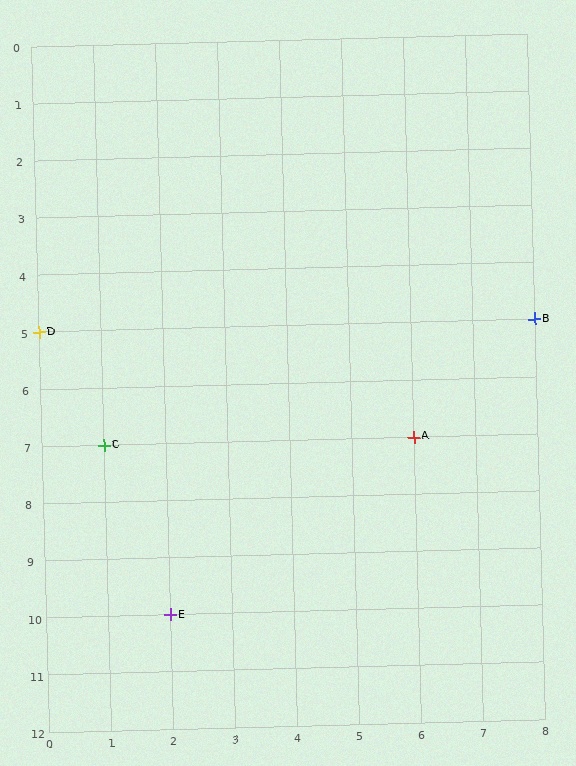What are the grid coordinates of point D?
Point D is at grid coordinates (0, 5).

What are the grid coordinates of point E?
Point E is at grid coordinates (2, 10).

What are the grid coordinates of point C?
Point C is at grid coordinates (1, 7).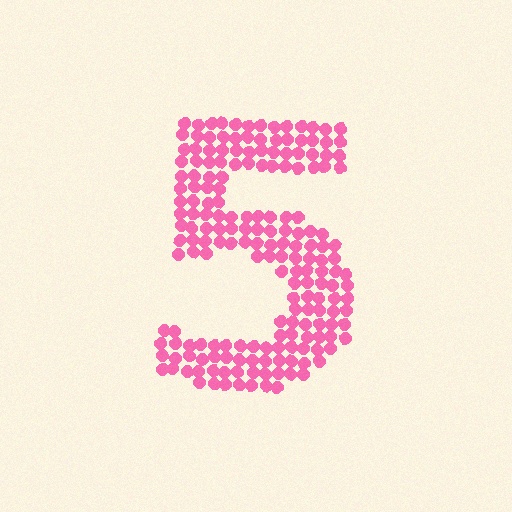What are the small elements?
The small elements are circles.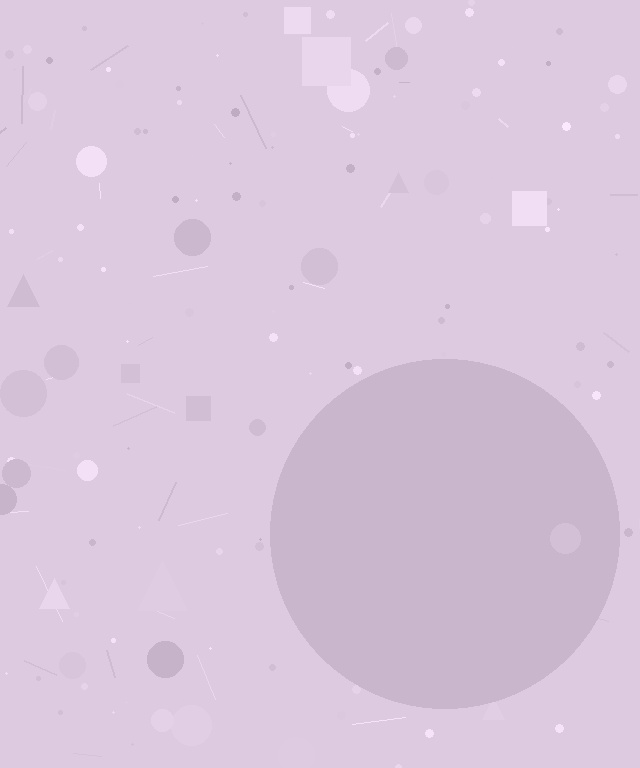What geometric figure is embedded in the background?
A circle is embedded in the background.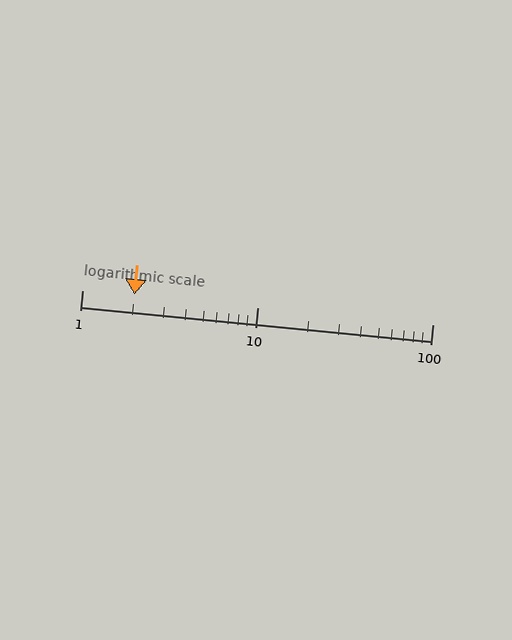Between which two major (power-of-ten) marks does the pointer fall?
The pointer is between 1 and 10.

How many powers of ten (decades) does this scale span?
The scale spans 2 decades, from 1 to 100.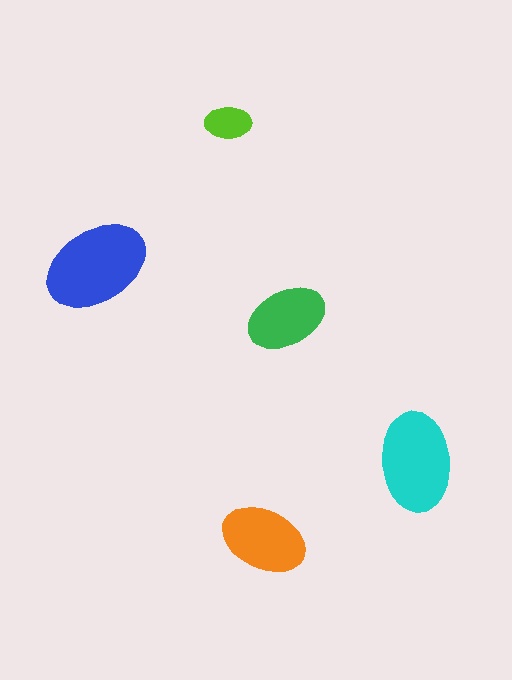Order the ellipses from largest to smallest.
the blue one, the cyan one, the orange one, the green one, the lime one.